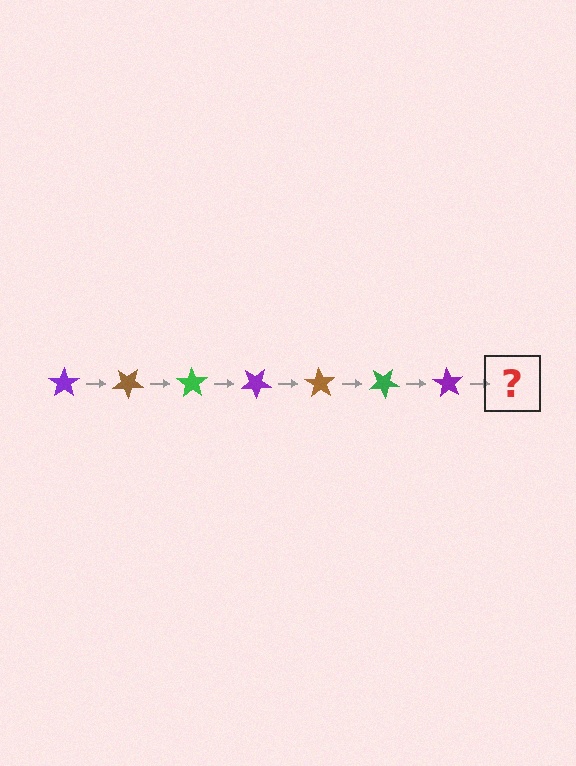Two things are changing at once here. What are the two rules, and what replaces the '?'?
The two rules are that it rotates 35 degrees each step and the color cycles through purple, brown, and green. The '?' should be a brown star, rotated 245 degrees from the start.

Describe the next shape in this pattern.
It should be a brown star, rotated 245 degrees from the start.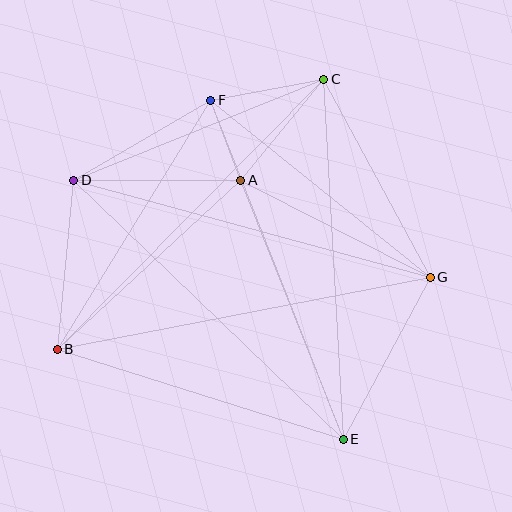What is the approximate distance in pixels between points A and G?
The distance between A and G is approximately 213 pixels.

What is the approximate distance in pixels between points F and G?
The distance between F and G is approximately 282 pixels.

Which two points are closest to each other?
Points A and F are closest to each other.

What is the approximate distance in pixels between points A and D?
The distance between A and D is approximately 167 pixels.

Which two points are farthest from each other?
Points B and G are farthest from each other.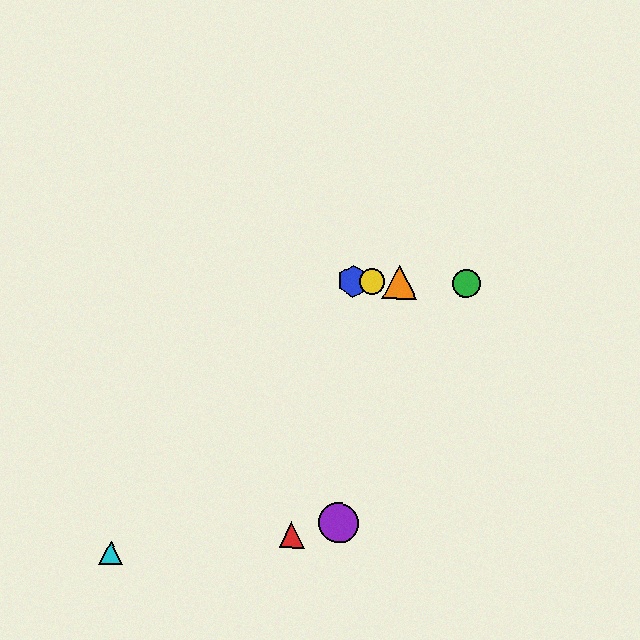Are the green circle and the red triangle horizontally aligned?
No, the green circle is at y≈283 and the red triangle is at y≈535.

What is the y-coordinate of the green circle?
The green circle is at y≈283.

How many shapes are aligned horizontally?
4 shapes (the blue hexagon, the green circle, the yellow circle, the orange triangle) are aligned horizontally.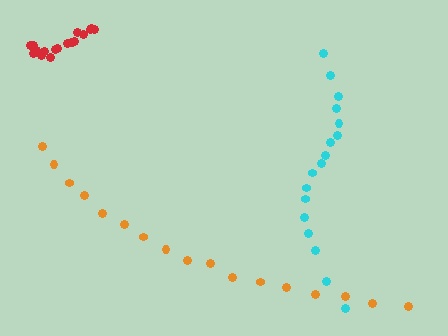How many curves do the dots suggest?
There are 3 distinct paths.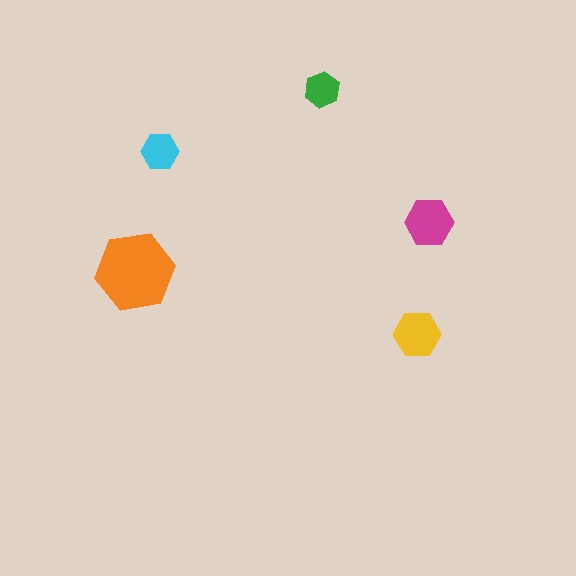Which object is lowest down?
The yellow hexagon is bottommost.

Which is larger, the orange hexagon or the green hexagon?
The orange one.